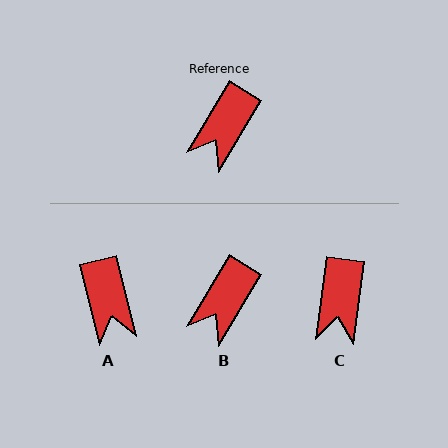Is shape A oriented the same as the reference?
No, it is off by about 45 degrees.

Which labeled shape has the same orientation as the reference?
B.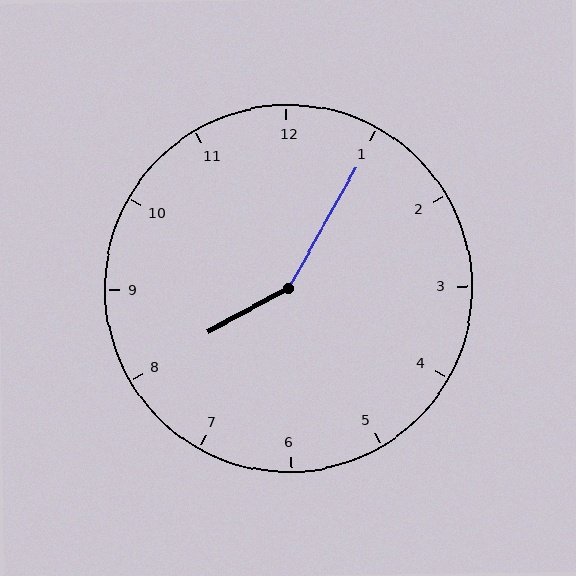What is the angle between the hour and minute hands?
Approximately 148 degrees.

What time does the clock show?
8:05.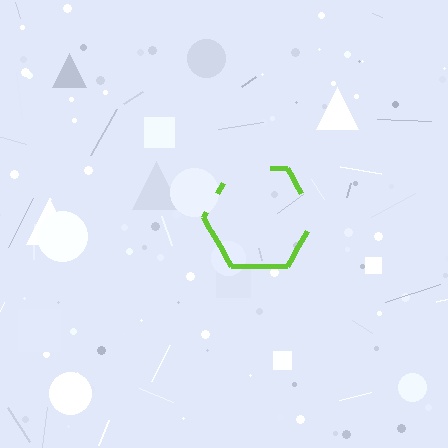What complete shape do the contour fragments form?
The contour fragments form a hexagon.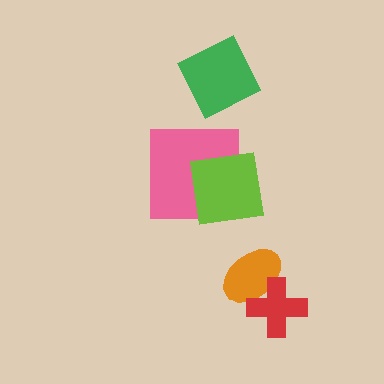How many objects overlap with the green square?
0 objects overlap with the green square.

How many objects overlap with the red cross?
1 object overlaps with the red cross.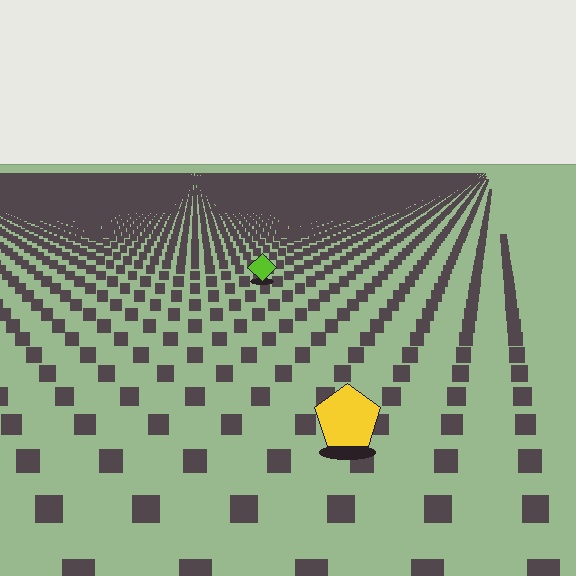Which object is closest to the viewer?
The yellow pentagon is closest. The texture marks near it are larger and more spread out.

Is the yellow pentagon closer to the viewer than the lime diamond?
Yes. The yellow pentagon is closer — you can tell from the texture gradient: the ground texture is coarser near it.